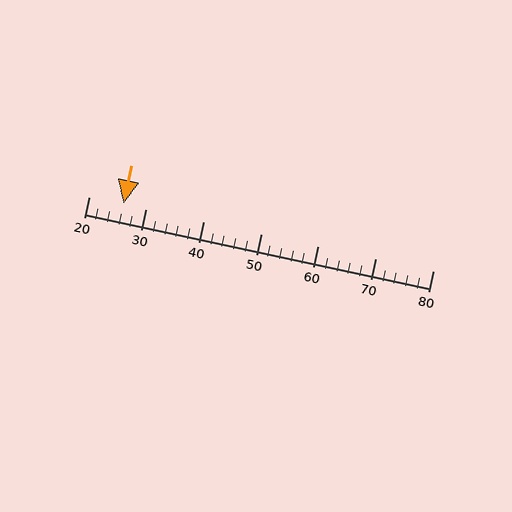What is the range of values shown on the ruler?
The ruler shows values from 20 to 80.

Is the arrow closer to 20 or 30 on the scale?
The arrow is closer to 30.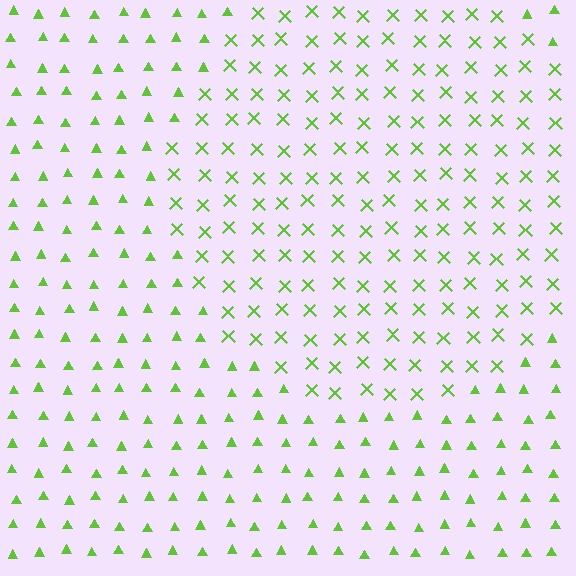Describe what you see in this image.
The image is filled with small lime elements arranged in a uniform grid. A circle-shaped region contains X marks, while the surrounding area contains triangles. The boundary is defined purely by the change in element shape.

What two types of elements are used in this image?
The image uses X marks inside the circle region and triangles outside it.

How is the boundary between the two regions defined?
The boundary is defined by a change in element shape: X marks inside vs. triangles outside. All elements share the same color and spacing.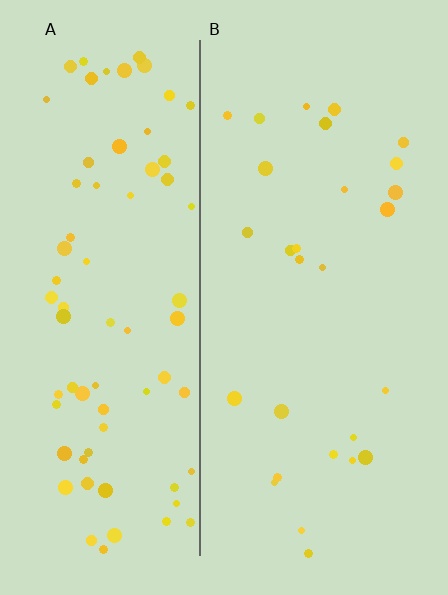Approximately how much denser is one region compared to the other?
Approximately 2.7× — region A over region B.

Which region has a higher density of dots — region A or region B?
A (the left).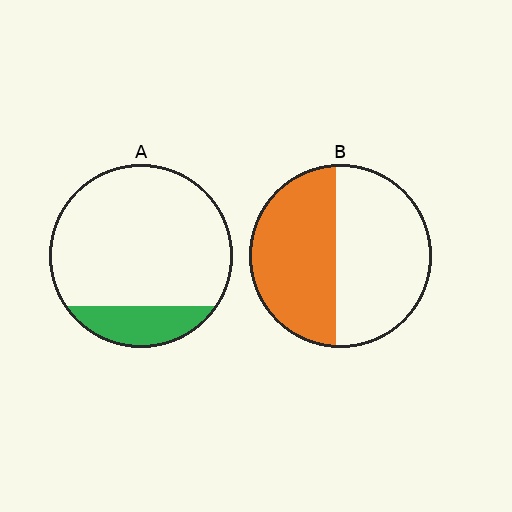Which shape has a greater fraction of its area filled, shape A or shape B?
Shape B.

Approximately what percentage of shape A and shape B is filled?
A is approximately 15% and B is approximately 45%.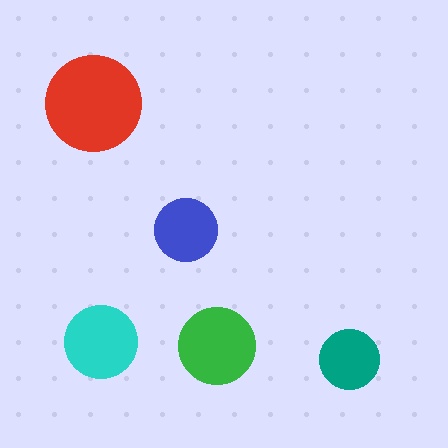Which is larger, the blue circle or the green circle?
The green one.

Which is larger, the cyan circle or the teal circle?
The cyan one.